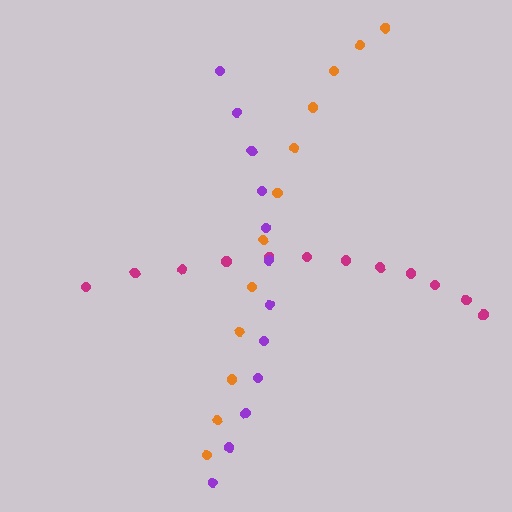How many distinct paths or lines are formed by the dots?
There are 3 distinct paths.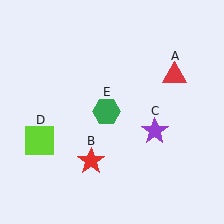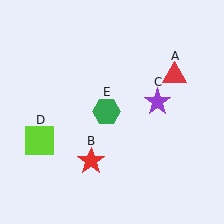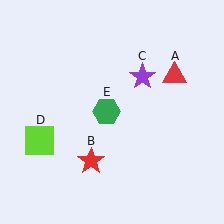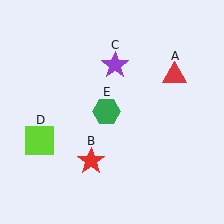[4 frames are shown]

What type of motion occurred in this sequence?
The purple star (object C) rotated counterclockwise around the center of the scene.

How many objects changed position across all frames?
1 object changed position: purple star (object C).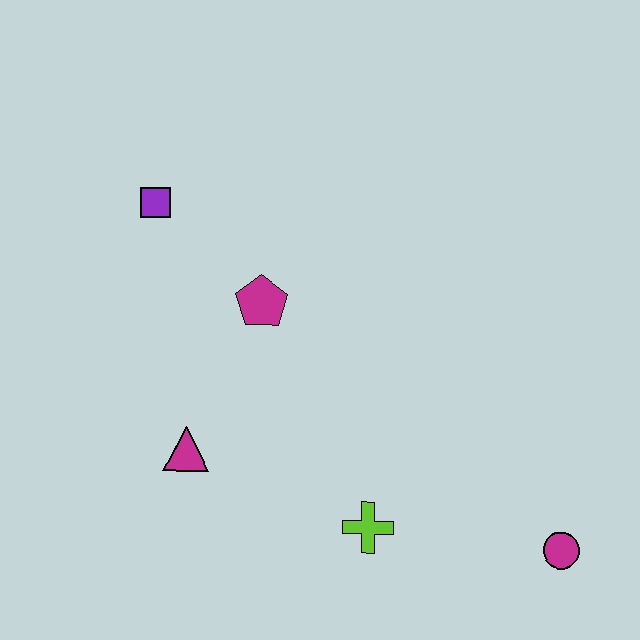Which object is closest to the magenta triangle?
The magenta pentagon is closest to the magenta triangle.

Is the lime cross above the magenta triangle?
No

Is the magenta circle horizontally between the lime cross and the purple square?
No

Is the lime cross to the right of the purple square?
Yes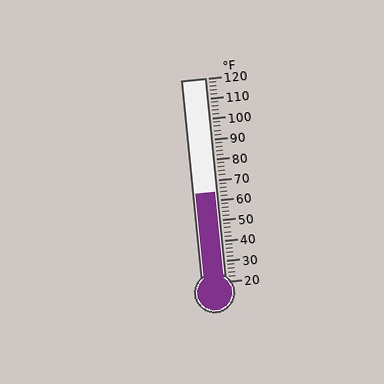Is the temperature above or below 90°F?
The temperature is below 90°F.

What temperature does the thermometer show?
The thermometer shows approximately 64°F.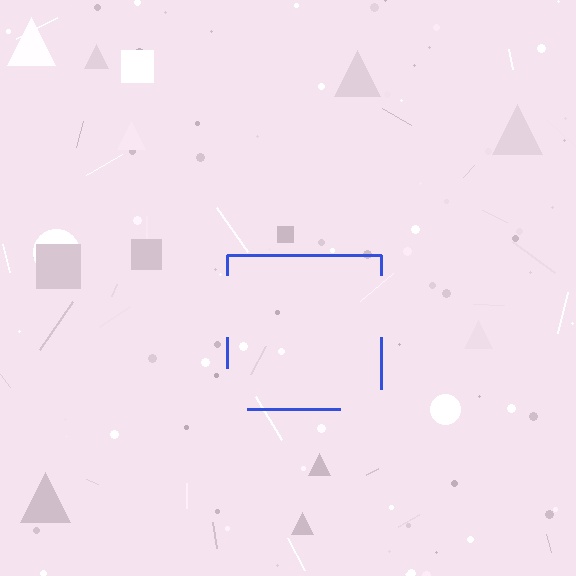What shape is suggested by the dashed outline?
The dashed outline suggests a square.